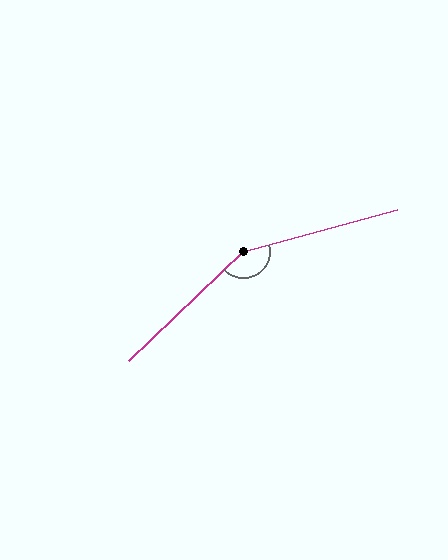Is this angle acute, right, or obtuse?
It is obtuse.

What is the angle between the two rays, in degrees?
Approximately 152 degrees.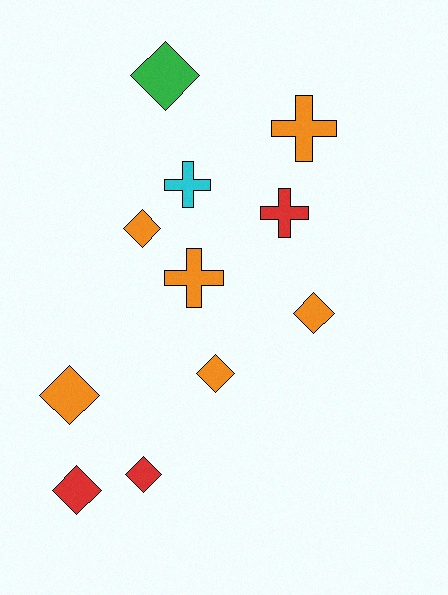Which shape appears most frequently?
Diamond, with 7 objects.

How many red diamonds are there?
There are 2 red diamonds.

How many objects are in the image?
There are 11 objects.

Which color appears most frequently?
Orange, with 6 objects.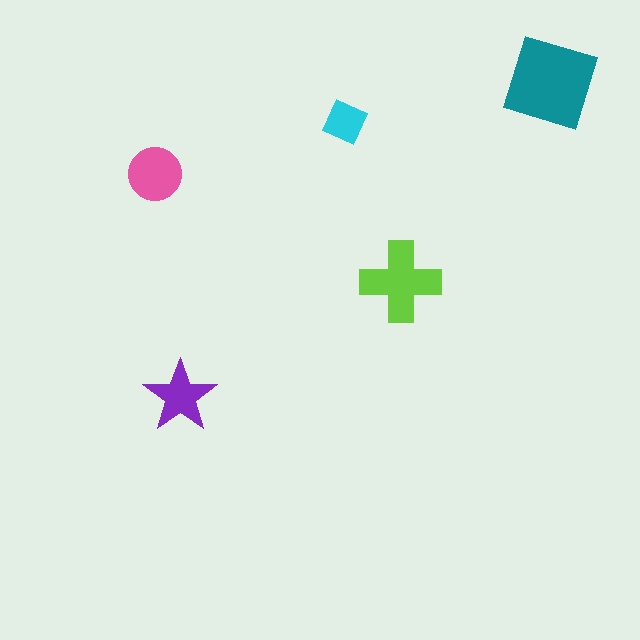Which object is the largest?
The teal diamond.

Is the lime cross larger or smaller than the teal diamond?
Smaller.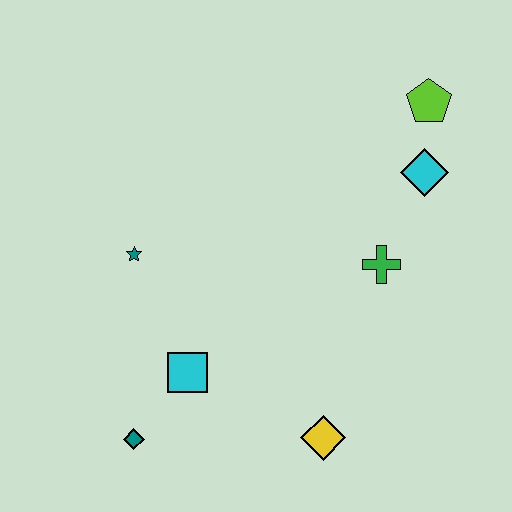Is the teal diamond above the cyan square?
No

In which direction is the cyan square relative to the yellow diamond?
The cyan square is to the left of the yellow diamond.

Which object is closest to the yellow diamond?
The cyan square is closest to the yellow diamond.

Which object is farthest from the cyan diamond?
The teal diamond is farthest from the cyan diamond.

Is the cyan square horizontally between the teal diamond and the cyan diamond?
Yes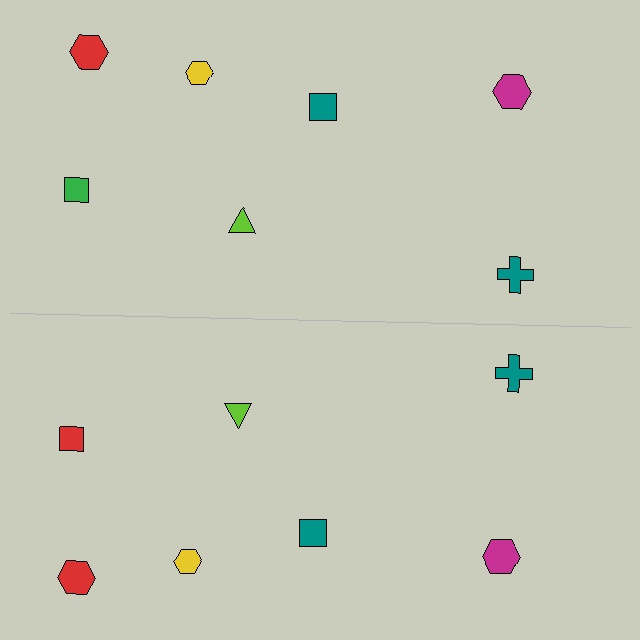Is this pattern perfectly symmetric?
No, the pattern is not perfectly symmetric. The red square on the bottom side breaks the symmetry — its mirror counterpart is green.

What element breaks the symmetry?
The red square on the bottom side breaks the symmetry — its mirror counterpart is green.